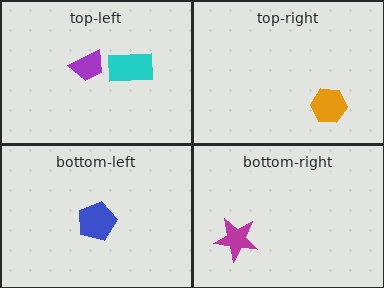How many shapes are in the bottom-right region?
1.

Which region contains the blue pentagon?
The bottom-left region.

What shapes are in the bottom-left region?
The blue pentagon.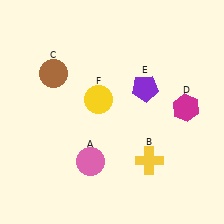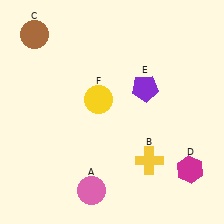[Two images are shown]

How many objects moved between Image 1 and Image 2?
3 objects moved between the two images.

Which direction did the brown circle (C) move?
The brown circle (C) moved up.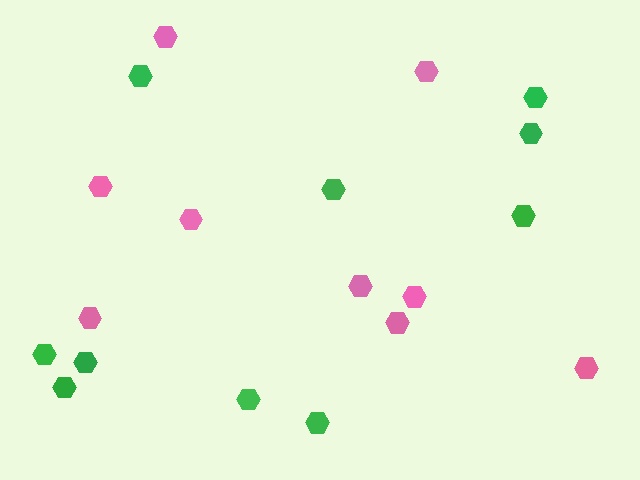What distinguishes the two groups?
There are 2 groups: one group of pink hexagons (9) and one group of green hexagons (10).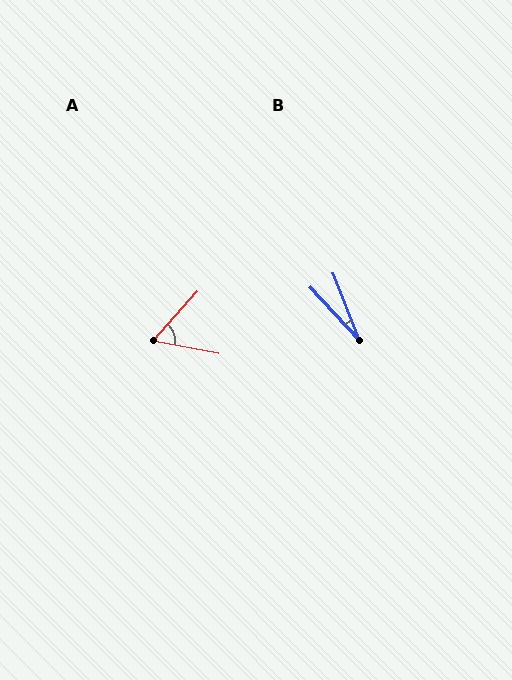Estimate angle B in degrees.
Approximately 21 degrees.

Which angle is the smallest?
B, at approximately 21 degrees.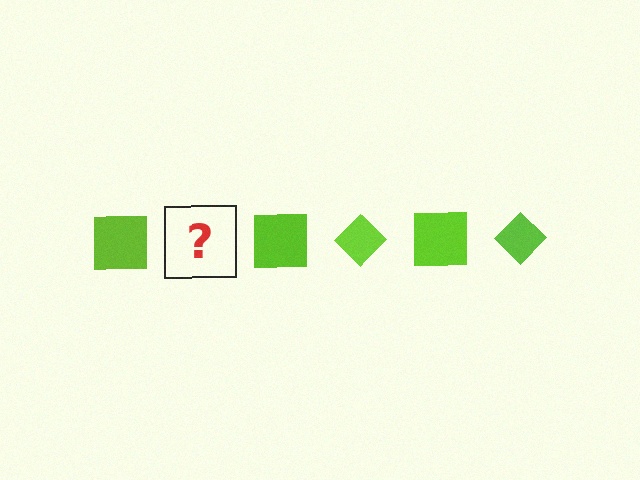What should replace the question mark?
The question mark should be replaced with a lime diamond.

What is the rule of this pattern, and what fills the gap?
The rule is that the pattern cycles through square, diamond shapes in lime. The gap should be filled with a lime diamond.